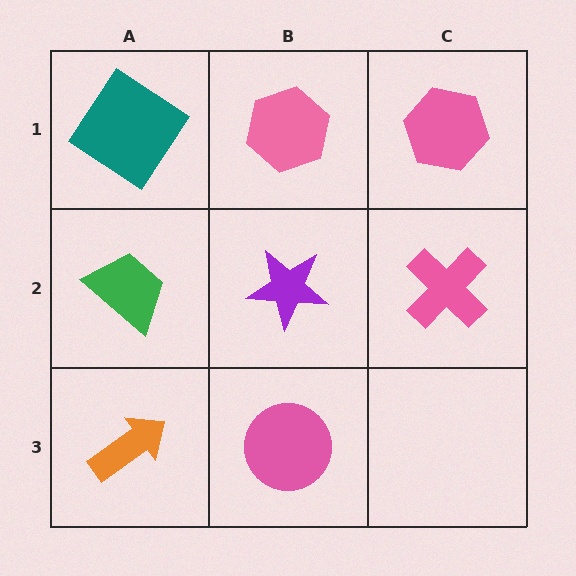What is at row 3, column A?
An orange arrow.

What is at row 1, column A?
A teal diamond.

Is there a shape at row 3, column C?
No, that cell is empty.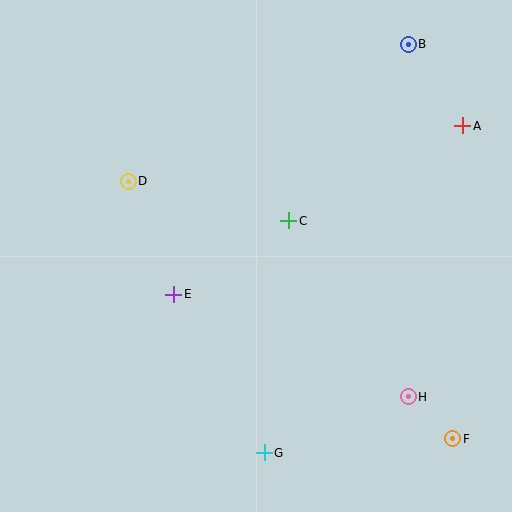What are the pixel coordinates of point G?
Point G is at (264, 453).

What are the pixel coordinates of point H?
Point H is at (408, 397).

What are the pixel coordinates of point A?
Point A is at (463, 126).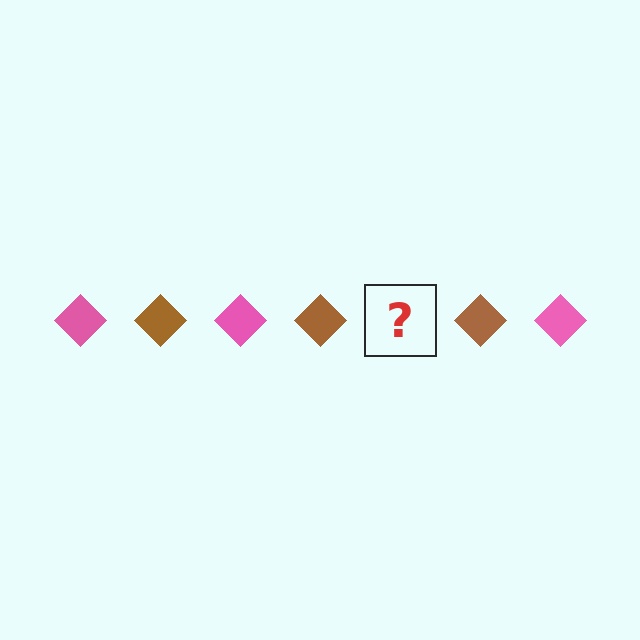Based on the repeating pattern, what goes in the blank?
The blank should be a pink diamond.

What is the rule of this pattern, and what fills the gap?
The rule is that the pattern cycles through pink, brown diamonds. The gap should be filled with a pink diamond.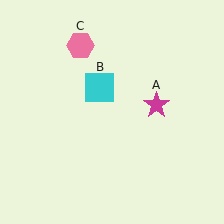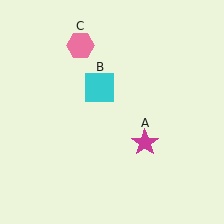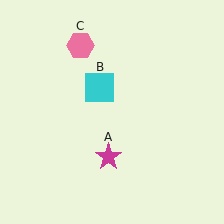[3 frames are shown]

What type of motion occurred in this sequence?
The magenta star (object A) rotated clockwise around the center of the scene.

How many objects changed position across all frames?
1 object changed position: magenta star (object A).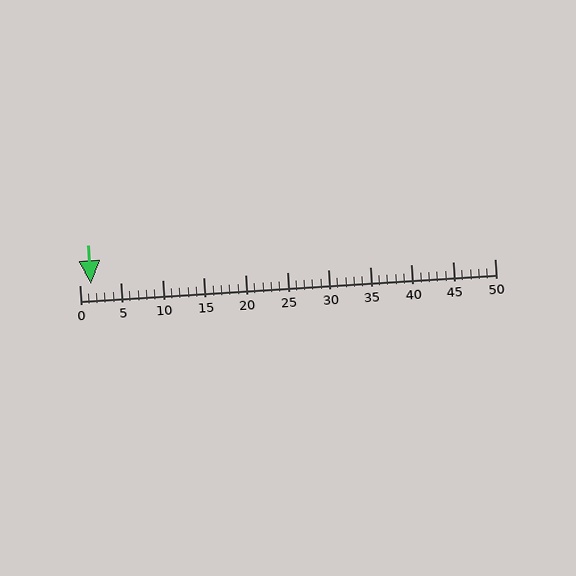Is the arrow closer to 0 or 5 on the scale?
The arrow is closer to 0.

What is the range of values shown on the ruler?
The ruler shows values from 0 to 50.